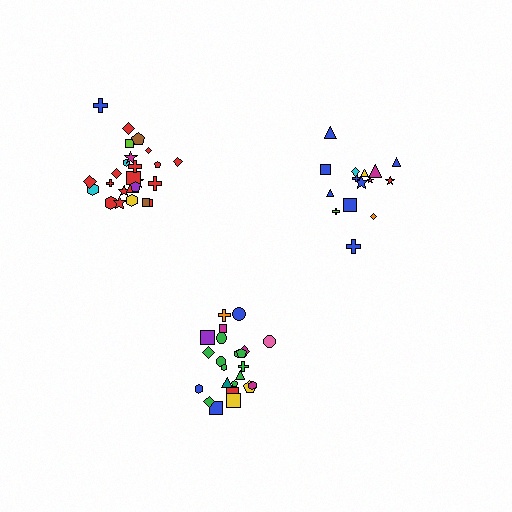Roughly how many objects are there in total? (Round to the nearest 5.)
Roughly 65 objects in total.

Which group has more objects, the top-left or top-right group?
The top-left group.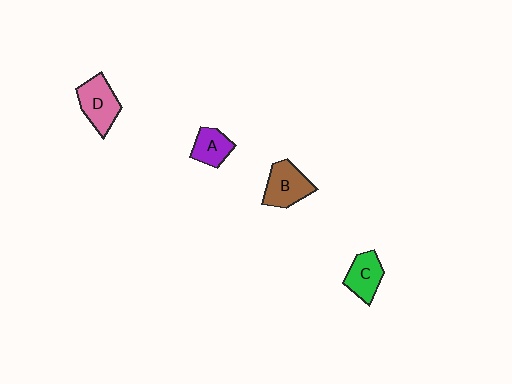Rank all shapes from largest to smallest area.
From largest to smallest: D (pink), B (brown), C (green), A (purple).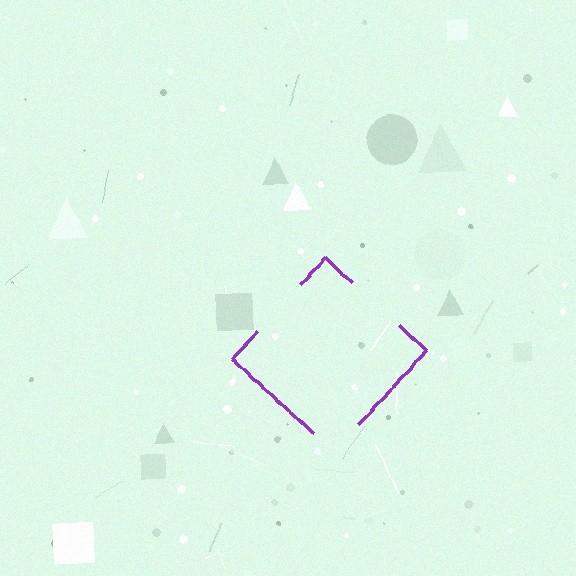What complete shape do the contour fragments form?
The contour fragments form a diamond.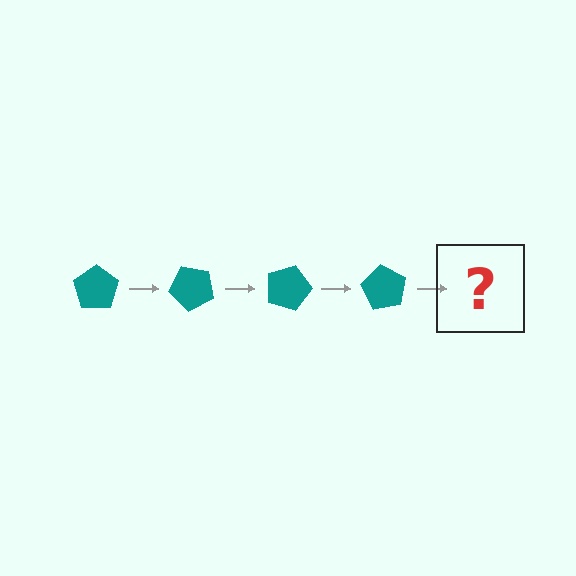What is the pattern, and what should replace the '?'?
The pattern is that the pentagon rotates 45 degrees each step. The '?' should be a teal pentagon rotated 180 degrees.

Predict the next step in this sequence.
The next step is a teal pentagon rotated 180 degrees.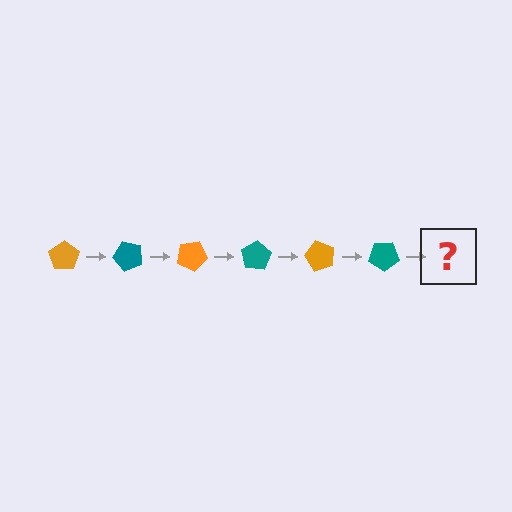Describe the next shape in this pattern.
It should be an orange pentagon, rotated 300 degrees from the start.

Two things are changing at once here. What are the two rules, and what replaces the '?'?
The two rules are that it rotates 50 degrees each step and the color cycles through orange and teal. The '?' should be an orange pentagon, rotated 300 degrees from the start.